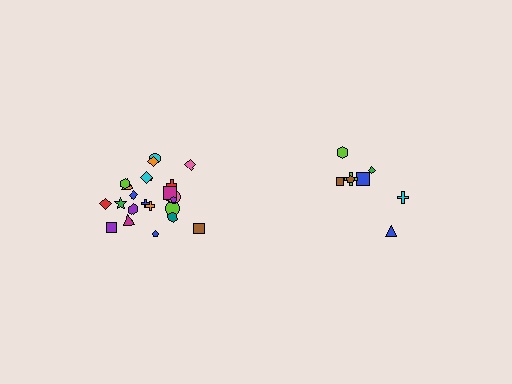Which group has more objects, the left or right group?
The left group.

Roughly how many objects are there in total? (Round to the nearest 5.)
Roughly 35 objects in total.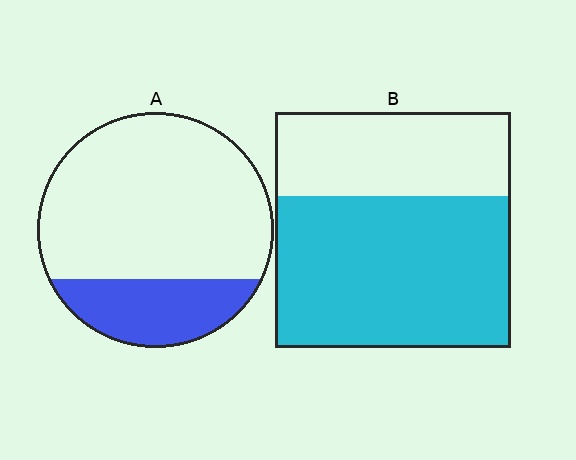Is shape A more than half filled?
No.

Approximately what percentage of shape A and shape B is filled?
A is approximately 25% and B is approximately 65%.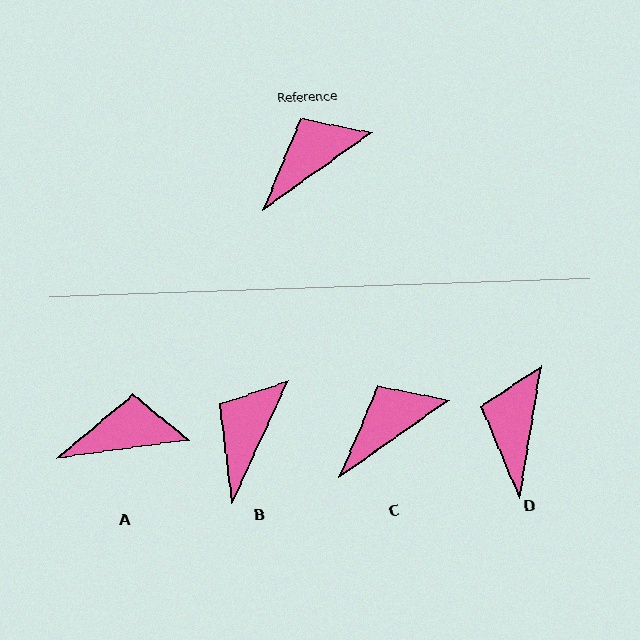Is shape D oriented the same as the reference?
No, it is off by about 46 degrees.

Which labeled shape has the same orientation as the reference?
C.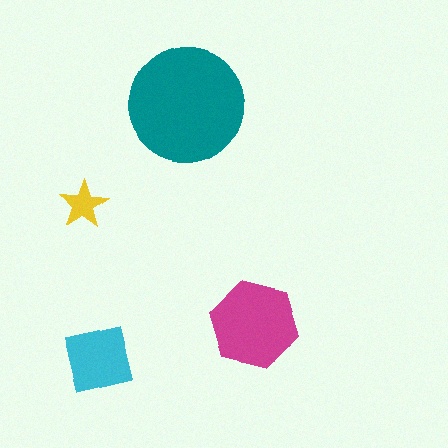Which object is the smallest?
The yellow star.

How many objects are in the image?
There are 4 objects in the image.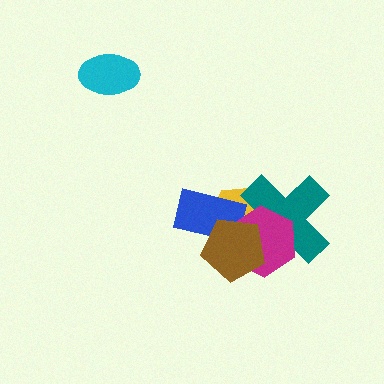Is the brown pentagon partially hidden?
No, no other shape covers it.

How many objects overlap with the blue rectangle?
3 objects overlap with the blue rectangle.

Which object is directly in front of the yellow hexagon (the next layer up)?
The teal cross is directly in front of the yellow hexagon.